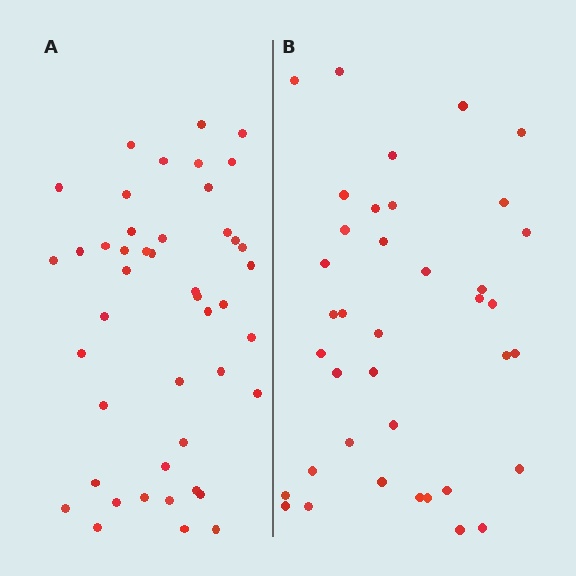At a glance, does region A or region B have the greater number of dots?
Region A (the left region) has more dots.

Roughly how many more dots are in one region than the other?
Region A has roughly 8 or so more dots than region B.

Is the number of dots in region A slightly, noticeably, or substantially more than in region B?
Region A has only slightly more — the two regions are fairly close. The ratio is roughly 1.2 to 1.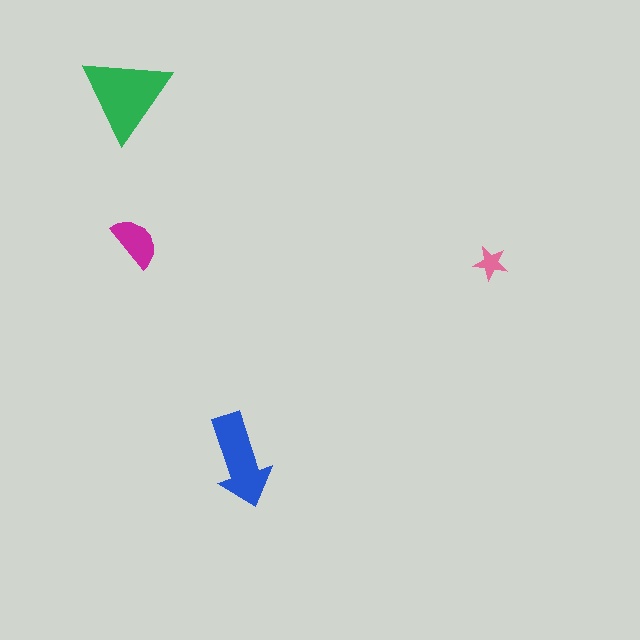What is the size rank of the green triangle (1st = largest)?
1st.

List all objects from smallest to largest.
The pink star, the magenta semicircle, the blue arrow, the green triangle.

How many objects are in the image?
There are 4 objects in the image.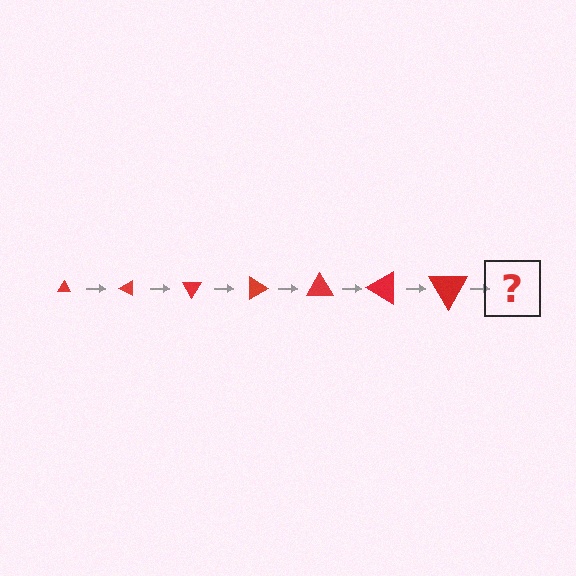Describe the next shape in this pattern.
It should be a triangle, larger than the previous one and rotated 210 degrees from the start.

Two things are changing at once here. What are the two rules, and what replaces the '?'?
The two rules are that the triangle grows larger each step and it rotates 30 degrees each step. The '?' should be a triangle, larger than the previous one and rotated 210 degrees from the start.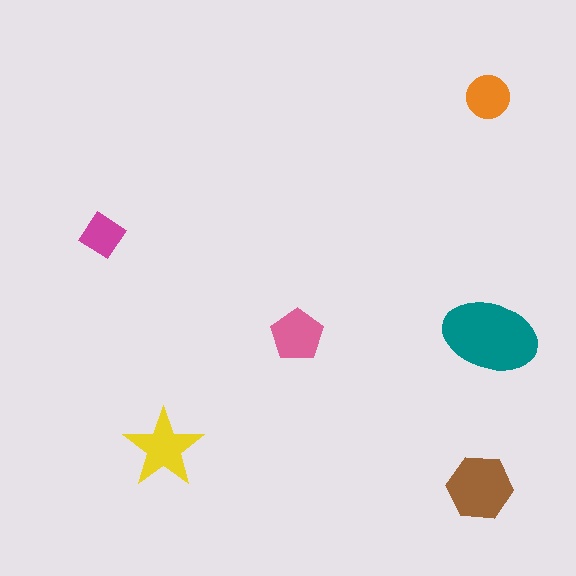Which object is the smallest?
The magenta diamond.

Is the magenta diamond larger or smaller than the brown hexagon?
Smaller.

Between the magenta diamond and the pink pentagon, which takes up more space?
The pink pentagon.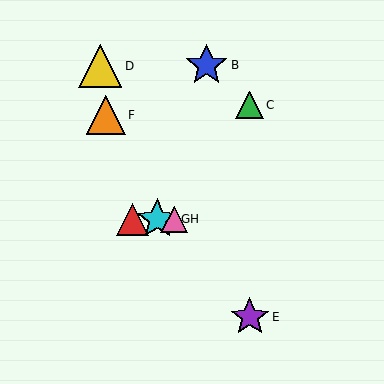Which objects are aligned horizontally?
Objects A, G, H are aligned horizontally.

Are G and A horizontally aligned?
Yes, both are at y≈219.